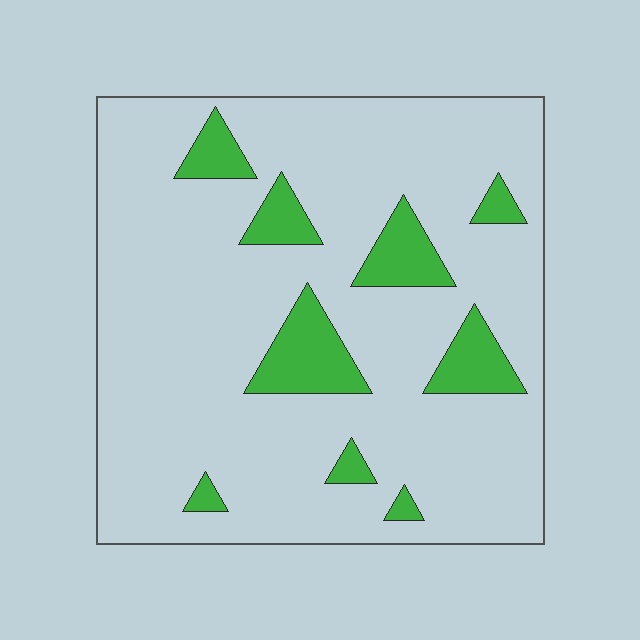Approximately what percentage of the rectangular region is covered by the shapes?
Approximately 15%.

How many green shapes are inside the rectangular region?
9.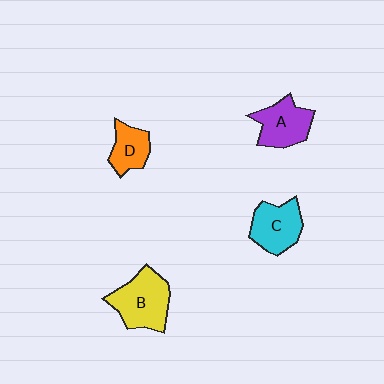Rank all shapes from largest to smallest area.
From largest to smallest: B (yellow), C (cyan), A (purple), D (orange).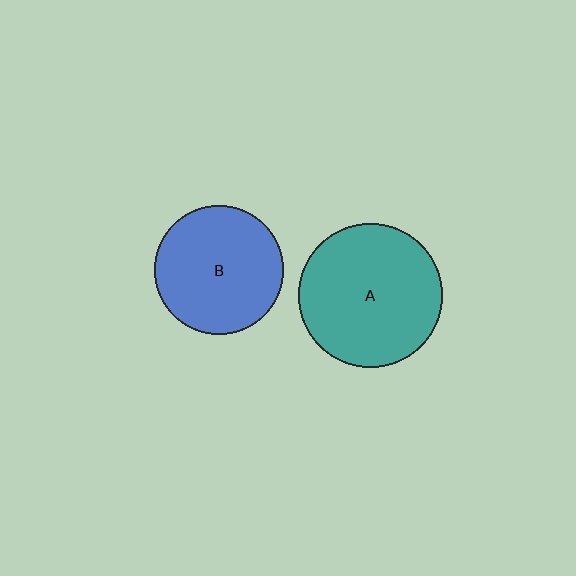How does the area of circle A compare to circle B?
Approximately 1.2 times.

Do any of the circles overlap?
No, none of the circles overlap.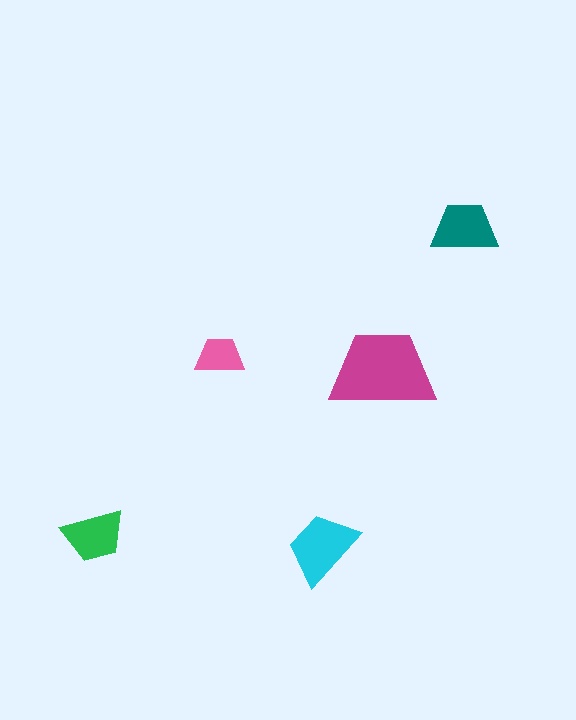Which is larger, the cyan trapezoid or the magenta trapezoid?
The magenta one.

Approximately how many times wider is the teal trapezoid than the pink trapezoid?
About 1.5 times wider.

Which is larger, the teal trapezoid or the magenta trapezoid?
The magenta one.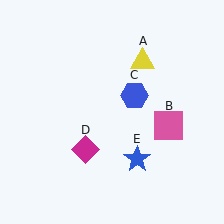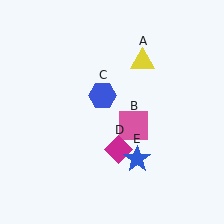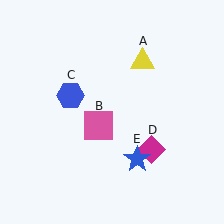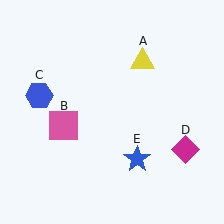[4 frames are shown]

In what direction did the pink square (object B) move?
The pink square (object B) moved left.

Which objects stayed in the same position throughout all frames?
Yellow triangle (object A) and blue star (object E) remained stationary.